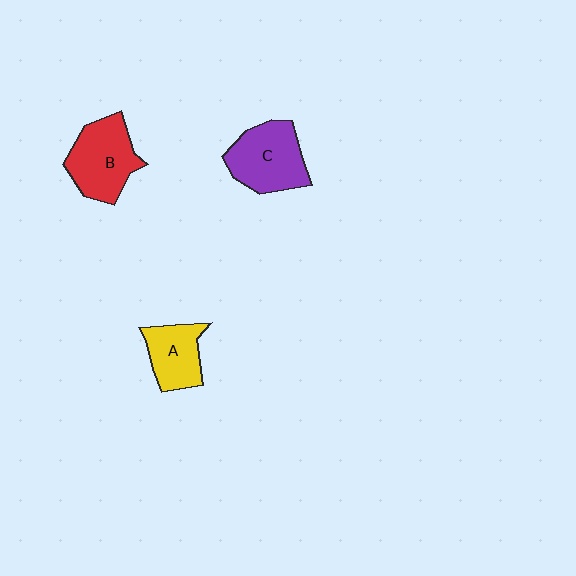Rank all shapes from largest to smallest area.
From largest to smallest: C (purple), B (red), A (yellow).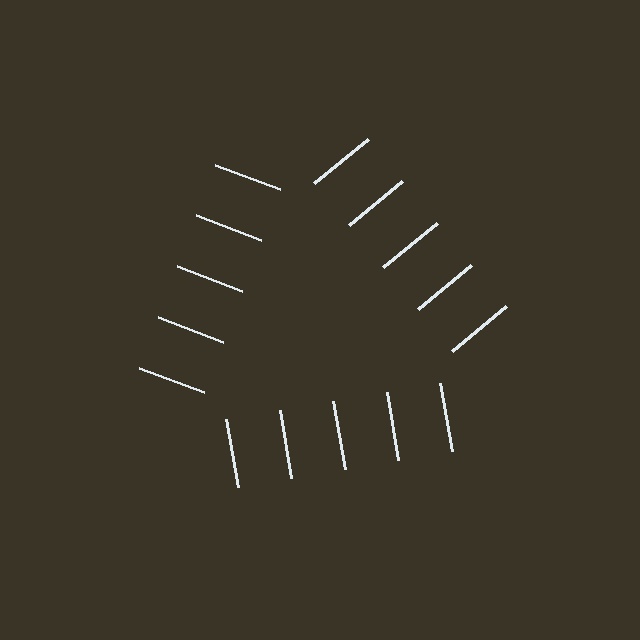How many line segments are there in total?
15 — 5 along each of the 3 edges.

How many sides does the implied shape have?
3 sides — the line-ends trace a triangle.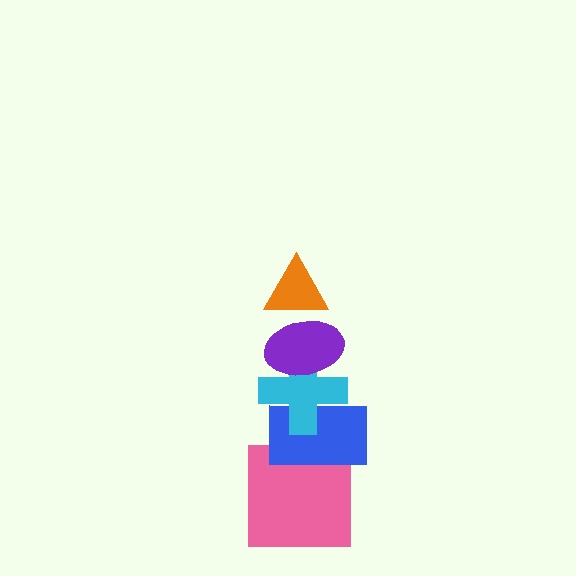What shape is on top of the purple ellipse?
The orange triangle is on top of the purple ellipse.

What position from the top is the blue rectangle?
The blue rectangle is 4th from the top.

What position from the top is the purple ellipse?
The purple ellipse is 2nd from the top.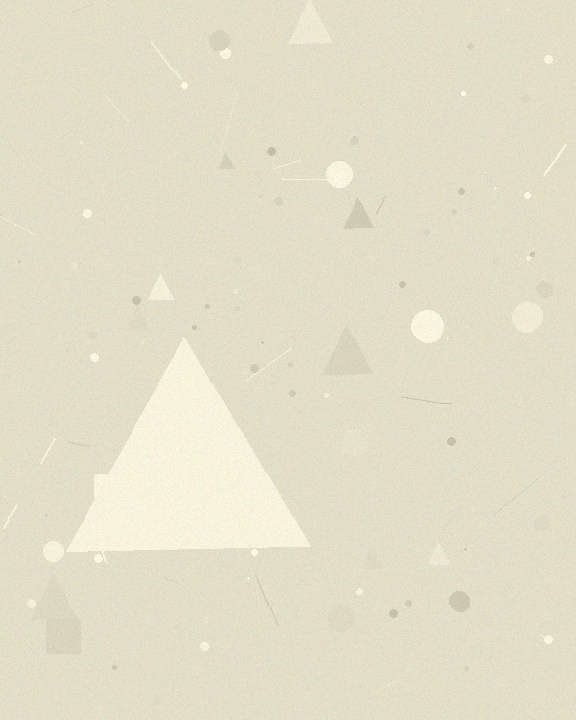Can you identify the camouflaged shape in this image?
The camouflaged shape is a triangle.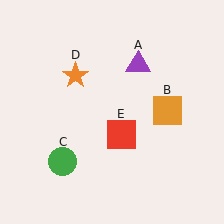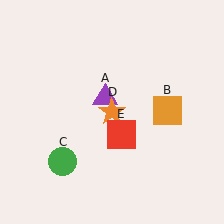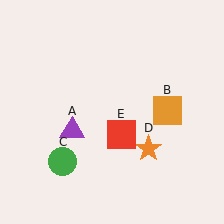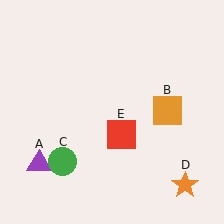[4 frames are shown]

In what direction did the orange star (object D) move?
The orange star (object D) moved down and to the right.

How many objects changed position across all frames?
2 objects changed position: purple triangle (object A), orange star (object D).